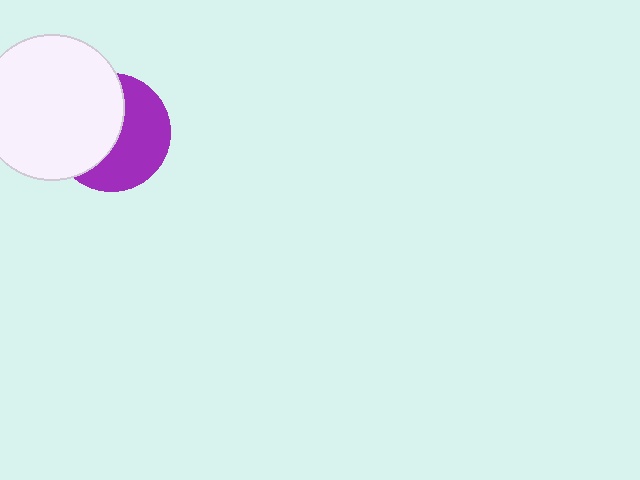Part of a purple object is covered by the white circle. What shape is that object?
It is a circle.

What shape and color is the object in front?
The object in front is a white circle.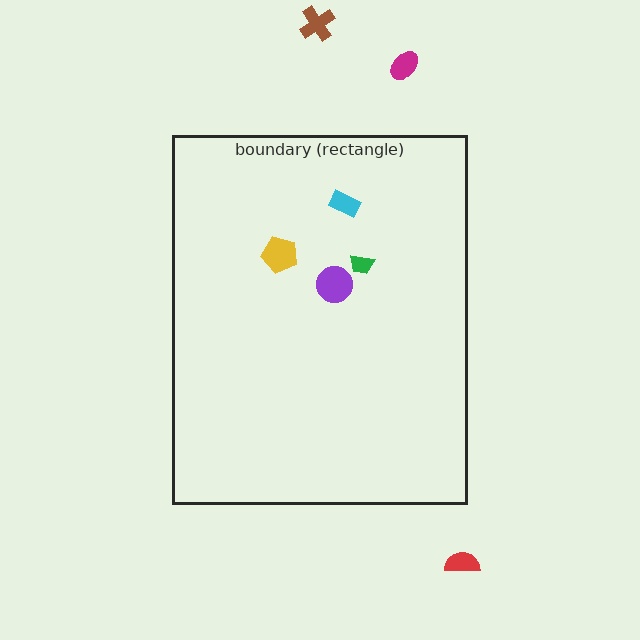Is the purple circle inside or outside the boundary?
Inside.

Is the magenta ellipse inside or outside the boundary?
Outside.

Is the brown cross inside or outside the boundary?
Outside.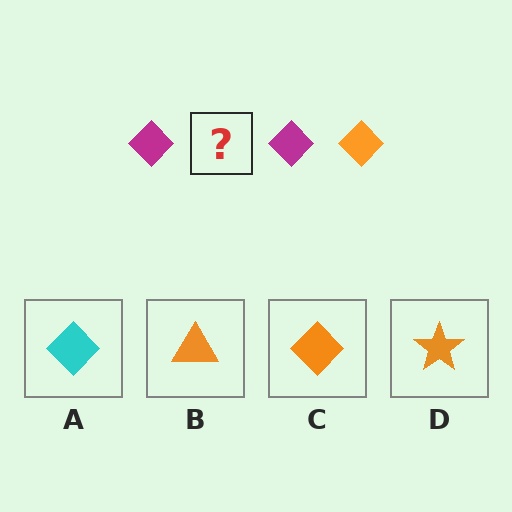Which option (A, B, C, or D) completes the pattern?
C.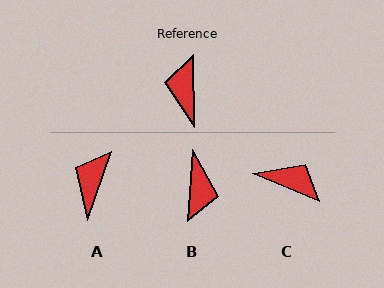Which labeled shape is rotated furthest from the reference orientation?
B, about 175 degrees away.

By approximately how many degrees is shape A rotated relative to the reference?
Approximately 21 degrees clockwise.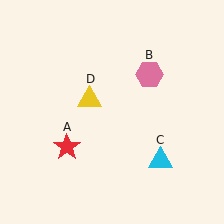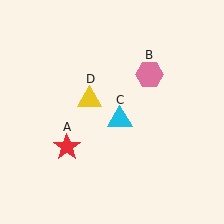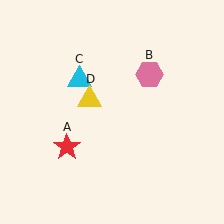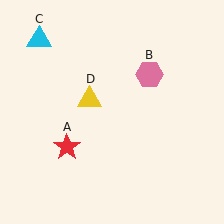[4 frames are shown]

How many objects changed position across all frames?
1 object changed position: cyan triangle (object C).